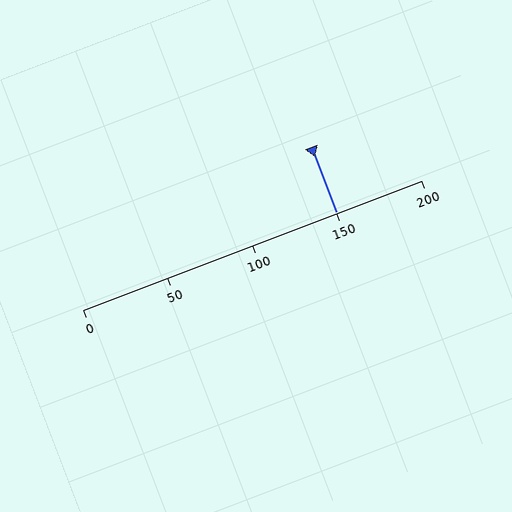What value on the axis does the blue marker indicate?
The marker indicates approximately 150.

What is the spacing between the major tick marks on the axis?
The major ticks are spaced 50 apart.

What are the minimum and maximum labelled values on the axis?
The axis runs from 0 to 200.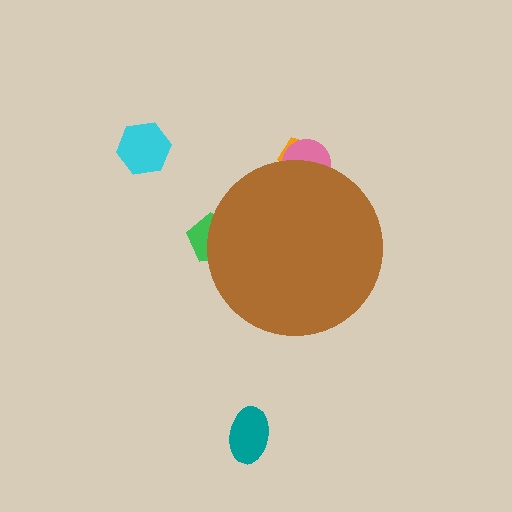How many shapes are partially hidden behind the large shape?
3 shapes are partially hidden.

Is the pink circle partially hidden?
Yes, the pink circle is partially hidden behind the brown circle.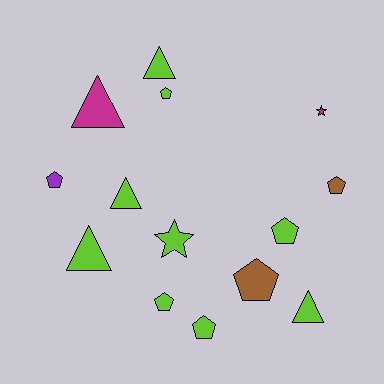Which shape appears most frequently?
Pentagon, with 7 objects.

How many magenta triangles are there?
There is 1 magenta triangle.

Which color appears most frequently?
Lime, with 9 objects.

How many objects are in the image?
There are 14 objects.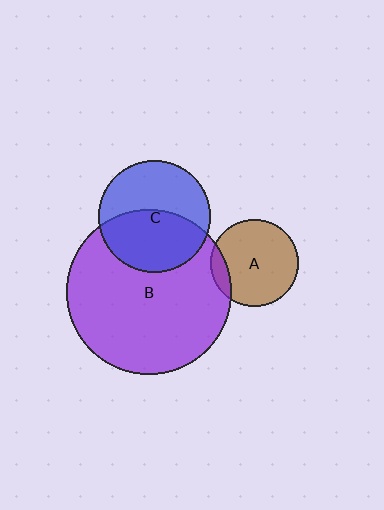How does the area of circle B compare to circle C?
Approximately 2.2 times.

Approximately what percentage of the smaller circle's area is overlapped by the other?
Approximately 10%.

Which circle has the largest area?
Circle B (purple).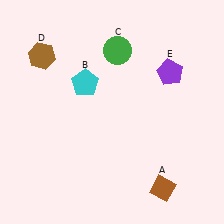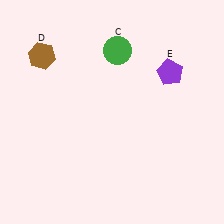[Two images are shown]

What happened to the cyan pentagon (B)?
The cyan pentagon (B) was removed in Image 2. It was in the top-left area of Image 1.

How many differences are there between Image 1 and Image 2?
There are 2 differences between the two images.